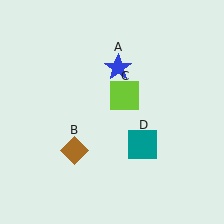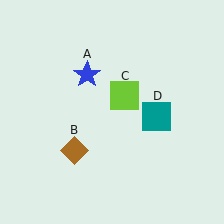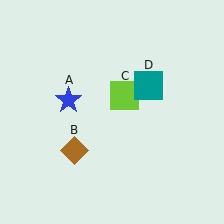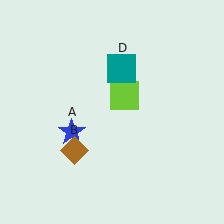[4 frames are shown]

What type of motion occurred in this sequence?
The blue star (object A), teal square (object D) rotated counterclockwise around the center of the scene.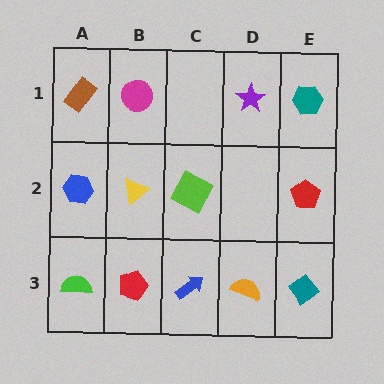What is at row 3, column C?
A blue arrow.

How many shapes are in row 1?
4 shapes.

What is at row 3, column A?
A green semicircle.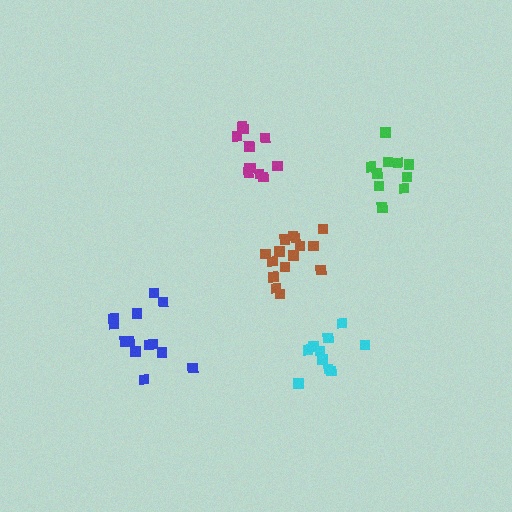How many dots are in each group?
Group 1: 13 dots, Group 2: 15 dots, Group 3: 10 dots, Group 4: 10 dots, Group 5: 11 dots (59 total).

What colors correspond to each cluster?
The clusters are colored: blue, brown, green, cyan, magenta.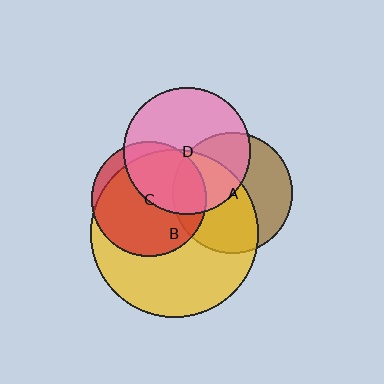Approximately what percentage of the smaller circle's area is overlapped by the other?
Approximately 20%.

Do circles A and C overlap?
Yes.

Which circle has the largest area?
Circle B (yellow).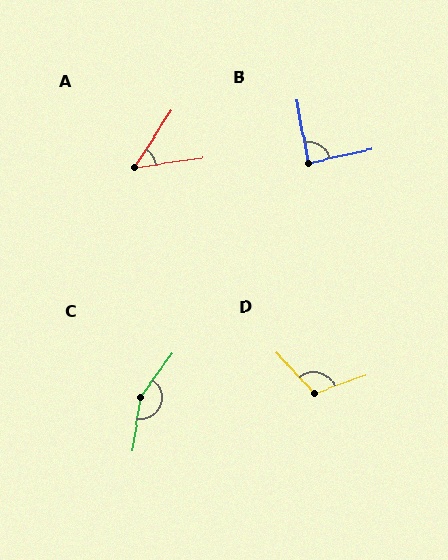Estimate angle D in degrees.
Approximately 113 degrees.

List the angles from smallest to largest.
A (49°), B (88°), D (113°), C (152°).